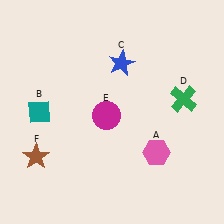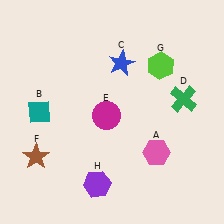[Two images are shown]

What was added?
A lime hexagon (G), a purple hexagon (H) were added in Image 2.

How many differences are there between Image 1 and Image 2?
There are 2 differences between the two images.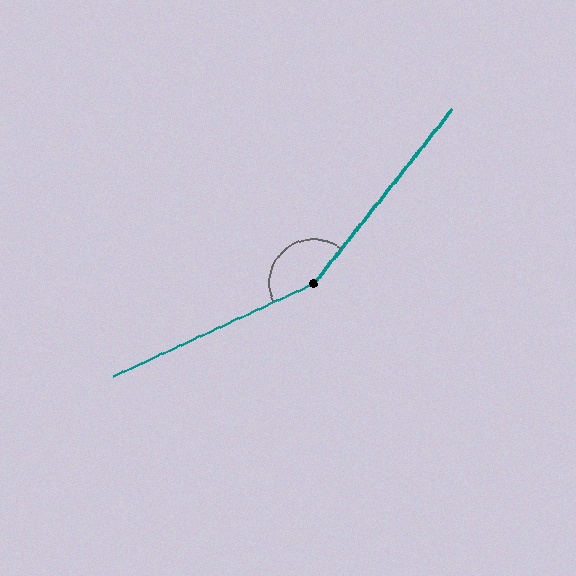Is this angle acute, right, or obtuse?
It is obtuse.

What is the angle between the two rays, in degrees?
Approximately 153 degrees.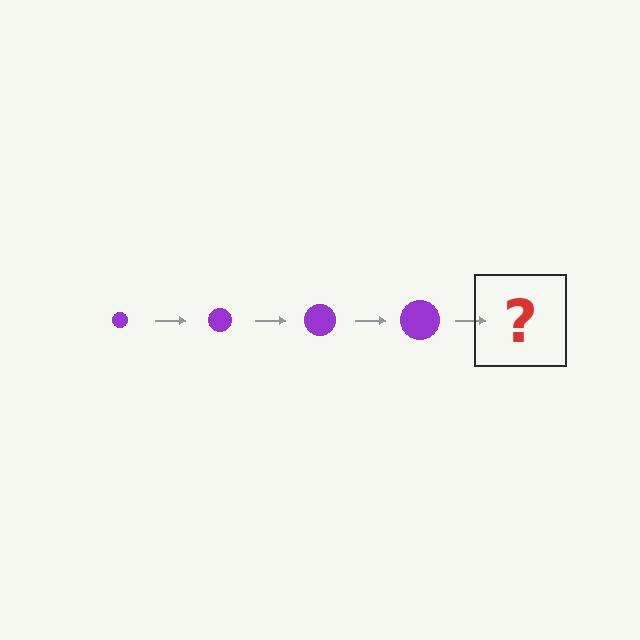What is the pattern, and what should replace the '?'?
The pattern is that the circle gets progressively larger each step. The '?' should be a purple circle, larger than the previous one.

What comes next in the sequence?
The next element should be a purple circle, larger than the previous one.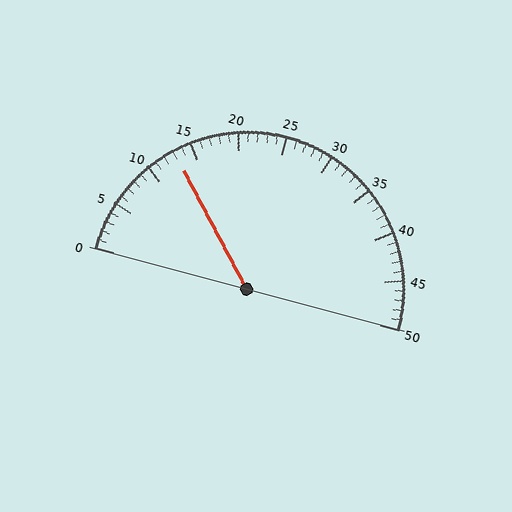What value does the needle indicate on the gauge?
The needle indicates approximately 13.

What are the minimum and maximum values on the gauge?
The gauge ranges from 0 to 50.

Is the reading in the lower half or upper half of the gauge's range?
The reading is in the lower half of the range (0 to 50).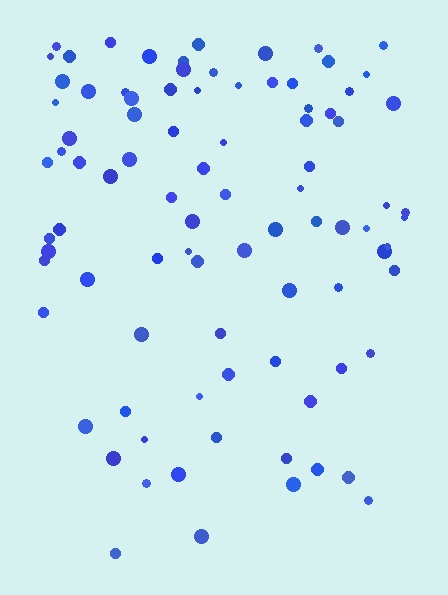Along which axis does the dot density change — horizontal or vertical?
Vertical.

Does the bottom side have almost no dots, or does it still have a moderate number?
Still a moderate number, just noticeably fewer than the top.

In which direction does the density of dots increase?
From bottom to top, with the top side densest.